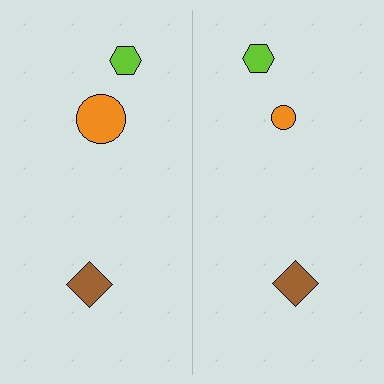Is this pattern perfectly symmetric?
No, the pattern is not perfectly symmetric. The orange circle on the right side has a different size than its mirror counterpart.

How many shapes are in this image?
There are 6 shapes in this image.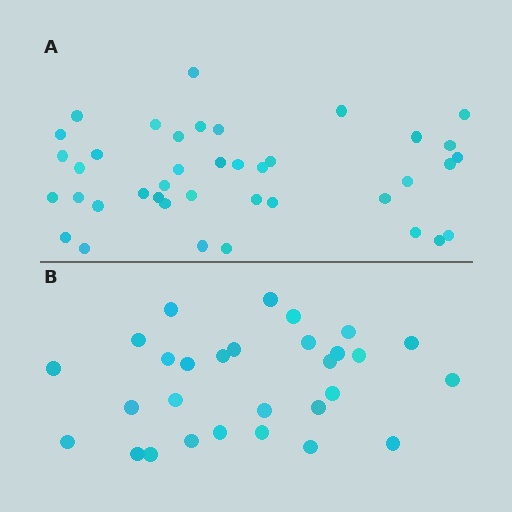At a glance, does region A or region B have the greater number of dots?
Region A (the top region) has more dots.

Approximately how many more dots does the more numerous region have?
Region A has roughly 12 or so more dots than region B.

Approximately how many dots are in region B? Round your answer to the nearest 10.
About 30 dots. (The exact count is 29, which rounds to 30.)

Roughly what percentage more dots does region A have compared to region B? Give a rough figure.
About 40% more.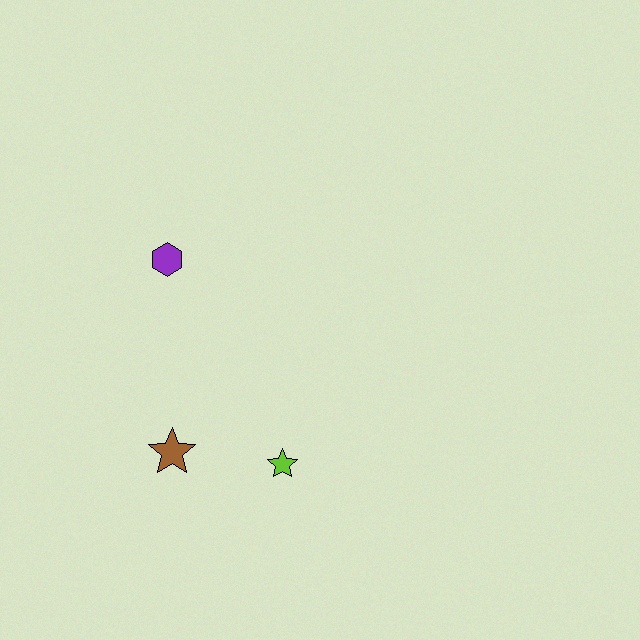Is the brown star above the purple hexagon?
No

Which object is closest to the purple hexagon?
The brown star is closest to the purple hexagon.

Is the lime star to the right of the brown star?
Yes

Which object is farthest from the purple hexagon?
The lime star is farthest from the purple hexagon.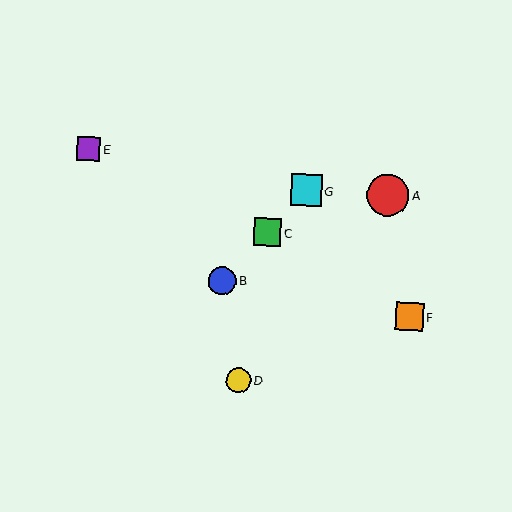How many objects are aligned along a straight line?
3 objects (B, C, G) are aligned along a straight line.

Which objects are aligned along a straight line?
Objects B, C, G are aligned along a straight line.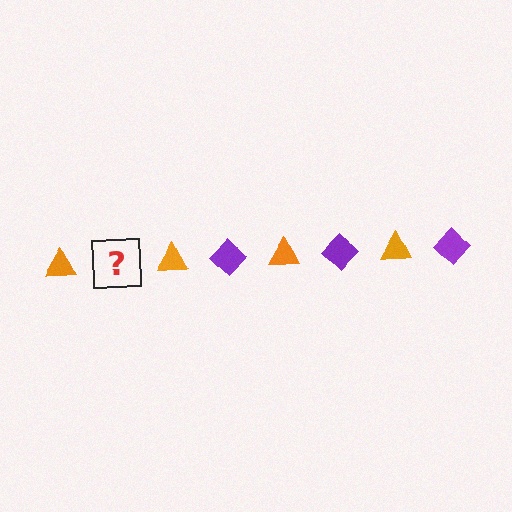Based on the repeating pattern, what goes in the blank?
The blank should be a purple diamond.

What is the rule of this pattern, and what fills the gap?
The rule is that the pattern alternates between orange triangle and purple diamond. The gap should be filled with a purple diamond.